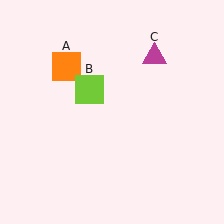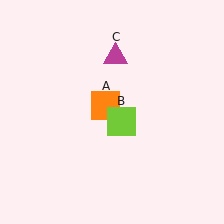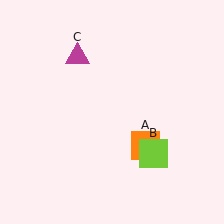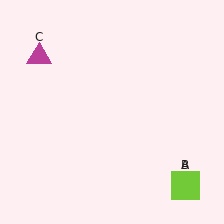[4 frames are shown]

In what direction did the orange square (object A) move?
The orange square (object A) moved down and to the right.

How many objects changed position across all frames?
3 objects changed position: orange square (object A), lime square (object B), magenta triangle (object C).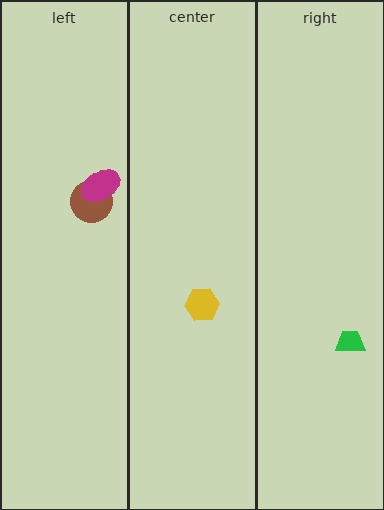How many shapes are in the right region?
1.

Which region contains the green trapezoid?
The right region.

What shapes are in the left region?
The brown circle, the magenta ellipse.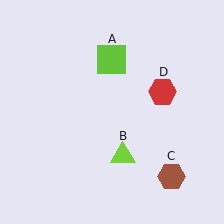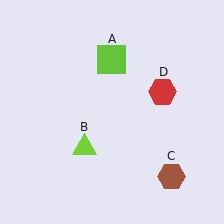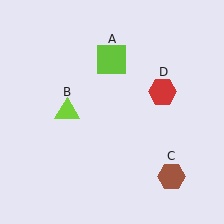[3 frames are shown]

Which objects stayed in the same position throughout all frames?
Lime square (object A) and brown hexagon (object C) and red hexagon (object D) remained stationary.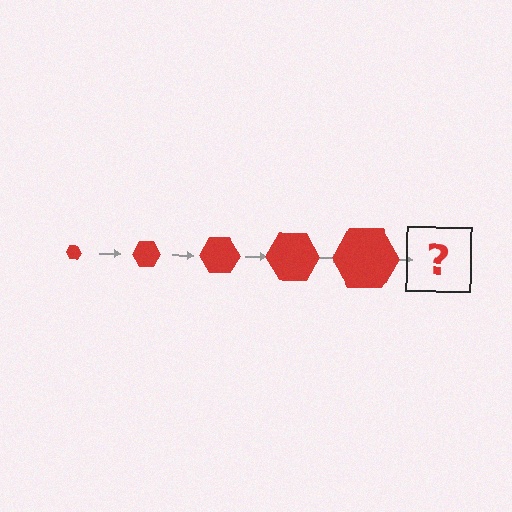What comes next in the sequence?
The next element should be a red hexagon, larger than the previous one.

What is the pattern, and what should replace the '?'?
The pattern is that the hexagon gets progressively larger each step. The '?' should be a red hexagon, larger than the previous one.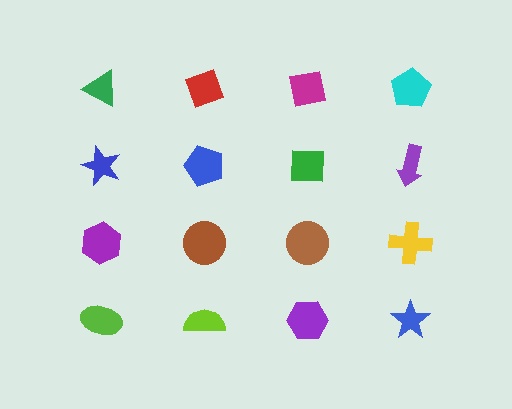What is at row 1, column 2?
A red diamond.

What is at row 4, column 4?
A blue star.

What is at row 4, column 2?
A lime semicircle.